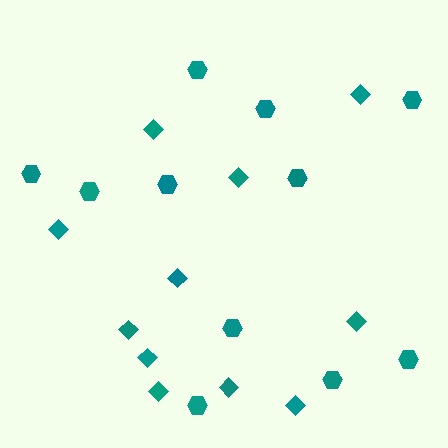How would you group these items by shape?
There are 2 groups: one group of diamonds (11) and one group of hexagons (11).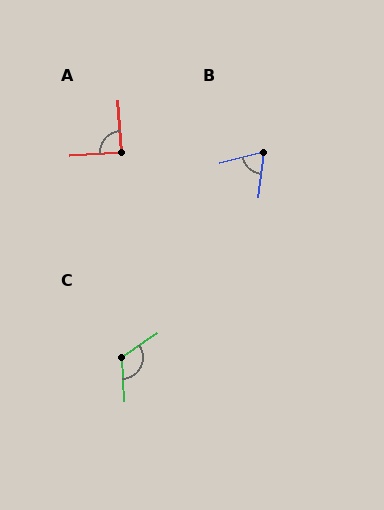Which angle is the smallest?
B, at approximately 70 degrees.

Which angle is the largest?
C, at approximately 122 degrees.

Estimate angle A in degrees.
Approximately 90 degrees.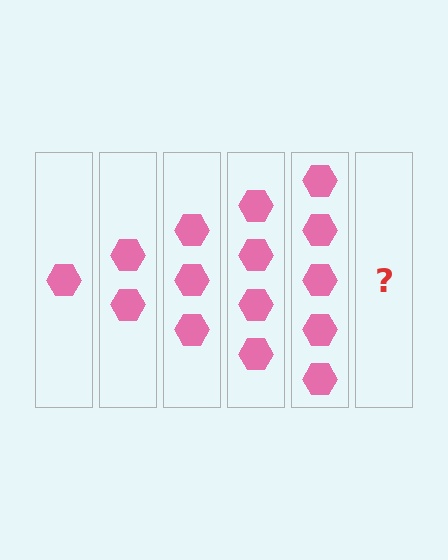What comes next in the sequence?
The next element should be 6 hexagons.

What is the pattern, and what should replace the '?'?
The pattern is that each step adds one more hexagon. The '?' should be 6 hexagons.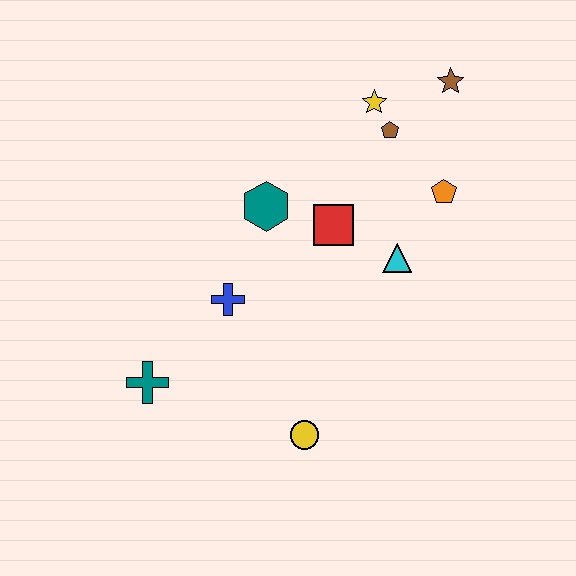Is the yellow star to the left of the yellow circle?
No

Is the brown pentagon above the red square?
Yes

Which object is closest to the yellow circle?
The blue cross is closest to the yellow circle.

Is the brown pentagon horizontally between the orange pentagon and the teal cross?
Yes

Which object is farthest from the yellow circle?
The brown star is farthest from the yellow circle.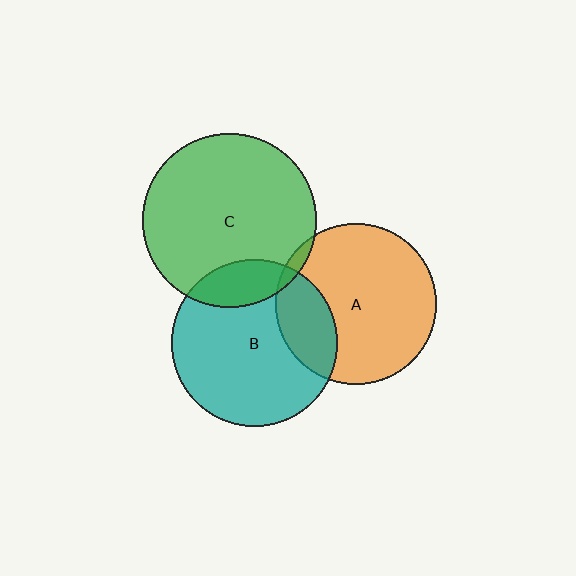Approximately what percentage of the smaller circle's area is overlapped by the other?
Approximately 15%.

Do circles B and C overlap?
Yes.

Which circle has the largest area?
Circle C (green).